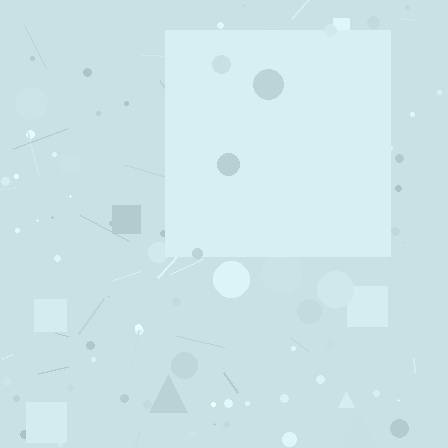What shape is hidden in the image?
A square is hidden in the image.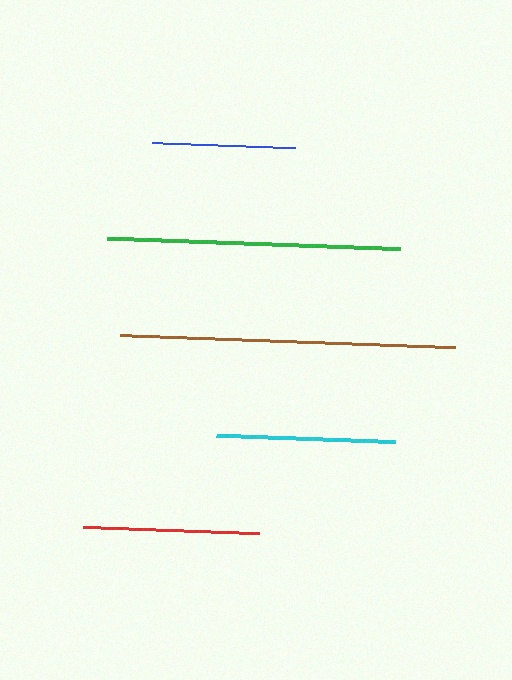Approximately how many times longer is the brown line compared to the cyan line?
The brown line is approximately 1.9 times the length of the cyan line.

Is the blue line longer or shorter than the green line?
The green line is longer than the blue line.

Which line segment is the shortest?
The blue line is the shortest at approximately 143 pixels.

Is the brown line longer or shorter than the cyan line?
The brown line is longer than the cyan line.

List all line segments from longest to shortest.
From longest to shortest: brown, green, cyan, red, blue.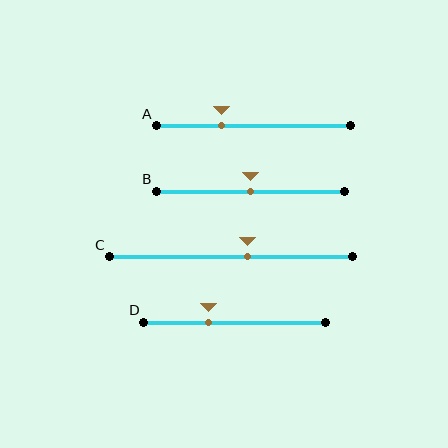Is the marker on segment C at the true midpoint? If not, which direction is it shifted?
No, the marker on segment C is shifted to the right by about 7% of the segment length.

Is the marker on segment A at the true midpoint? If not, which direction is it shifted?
No, the marker on segment A is shifted to the left by about 16% of the segment length.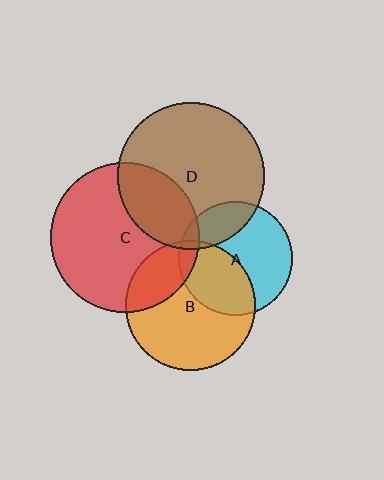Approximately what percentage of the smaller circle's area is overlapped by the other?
Approximately 20%.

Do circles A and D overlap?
Yes.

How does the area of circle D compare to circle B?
Approximately 1.3 times.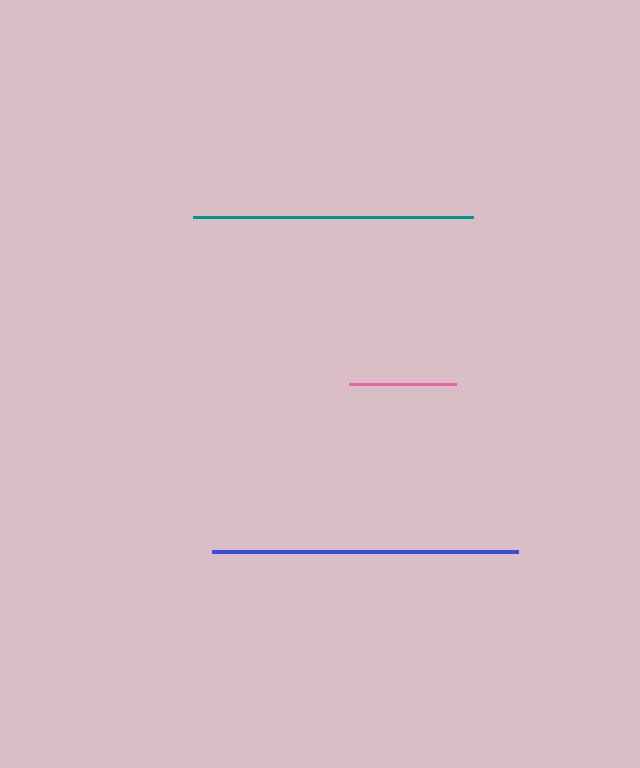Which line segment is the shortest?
The pink line is the shortest at approximately 107 pixels.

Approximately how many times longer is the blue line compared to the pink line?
The blue line is approximately 2.9 times the length of the pink line.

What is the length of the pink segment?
The pink segment is approximately 107 pixels long.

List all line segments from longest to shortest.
From longest to shortest: blue, teal, pink.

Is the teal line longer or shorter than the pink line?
The teal line is longer than the pink line.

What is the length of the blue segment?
The blue segment is approximately 306 pixels long.